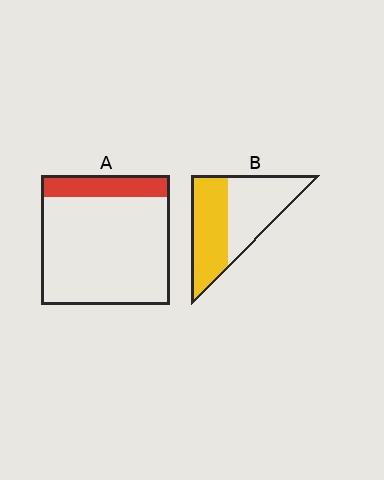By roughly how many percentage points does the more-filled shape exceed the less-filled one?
By roughly 30 percentage points (B over A).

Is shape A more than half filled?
No.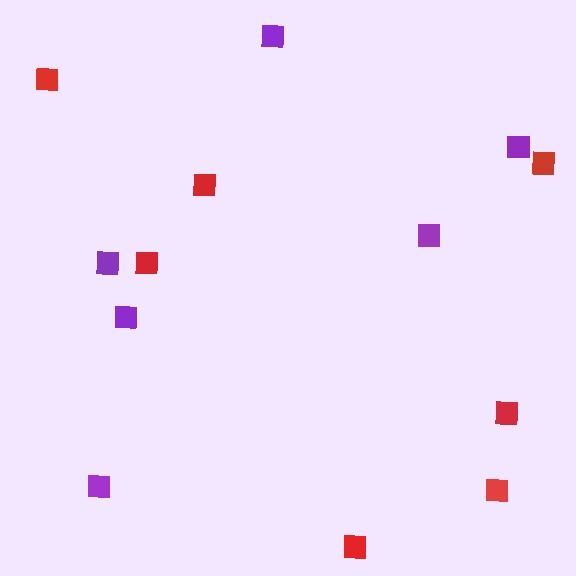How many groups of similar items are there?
There are 2 groups: one group of red squares (7) and one group of purple squares (6).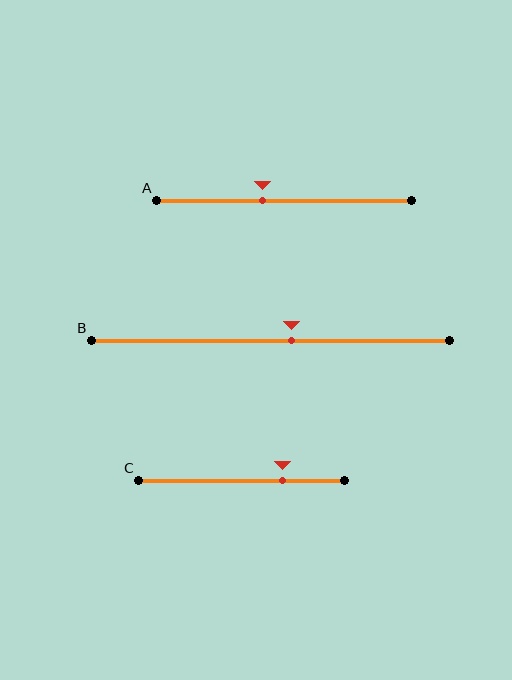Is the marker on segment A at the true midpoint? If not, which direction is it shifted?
No, the marker on segment A is shifted to the left by about 8% of the segment length.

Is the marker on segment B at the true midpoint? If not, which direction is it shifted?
No, the marker on segment B is shifted to the right by about 6% of the segment length.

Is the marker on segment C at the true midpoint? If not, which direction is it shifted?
No, the marker on segment C is shifted to the right by about 20% of the segment length.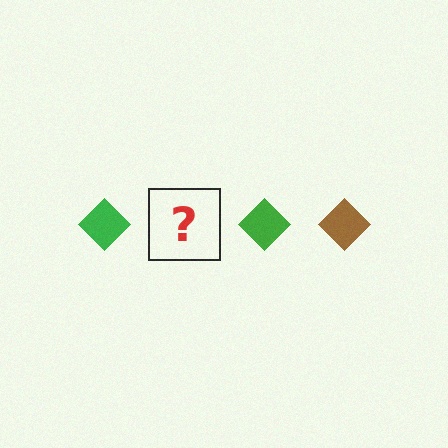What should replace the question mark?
The question mark should be replaced with a brown diamond.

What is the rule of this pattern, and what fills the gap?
The rule is that the pattern cycles through green, brown diamonds. The gap should be filled with a brown diamond.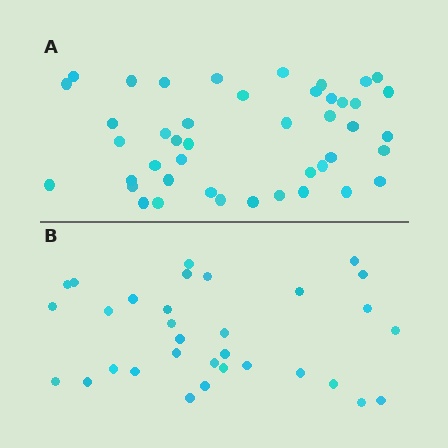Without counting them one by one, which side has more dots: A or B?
Region A (the top region) has more dots.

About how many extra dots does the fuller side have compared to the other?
Region A has roughly 12 or so more dots than region B.